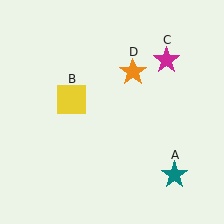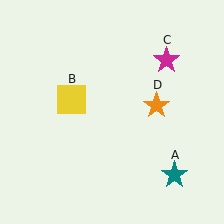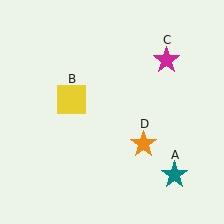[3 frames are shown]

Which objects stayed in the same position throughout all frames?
Teal star (object A) and yellow square (object B) and magenta star (object C) remained stationary.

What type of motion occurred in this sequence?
The orange star (object D) rotated clockwise around the center of the scene.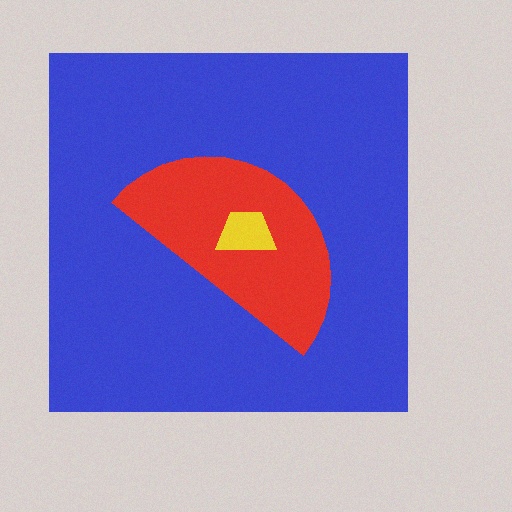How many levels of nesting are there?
3.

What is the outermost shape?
The blue square.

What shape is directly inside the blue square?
The red semicircle.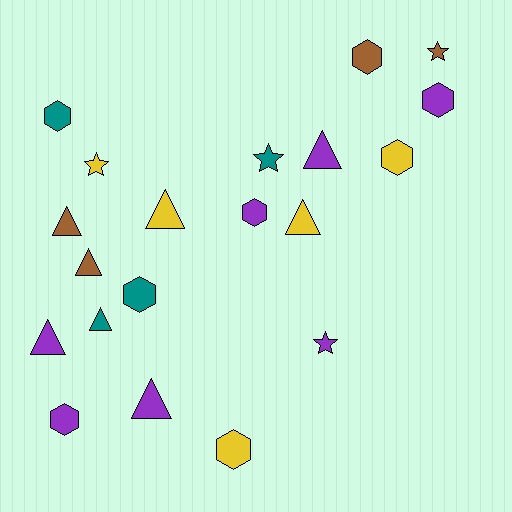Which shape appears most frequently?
Triangle, with 8 objects.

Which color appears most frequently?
Purple, with 7 objects.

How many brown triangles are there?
There are 2 brown triangles.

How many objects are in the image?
There are 20 objects.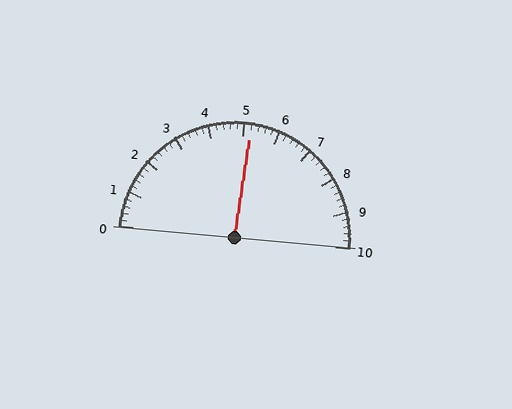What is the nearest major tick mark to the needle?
The nearest major tick mark is 5.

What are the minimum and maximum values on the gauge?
The gauge ranges from 0 to 10.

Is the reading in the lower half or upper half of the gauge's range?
The reading is in the upper half of the range (0 to 10).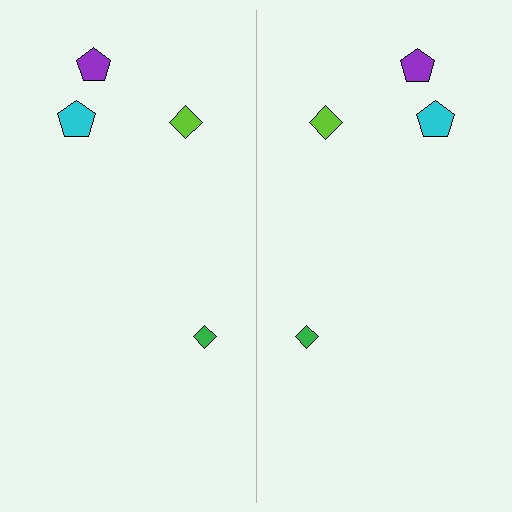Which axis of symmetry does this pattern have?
The pattern has a vertical axis of symmetry running through the center of the image.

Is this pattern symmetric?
Yes, this pattern has bilateral (reflection) symmetry.